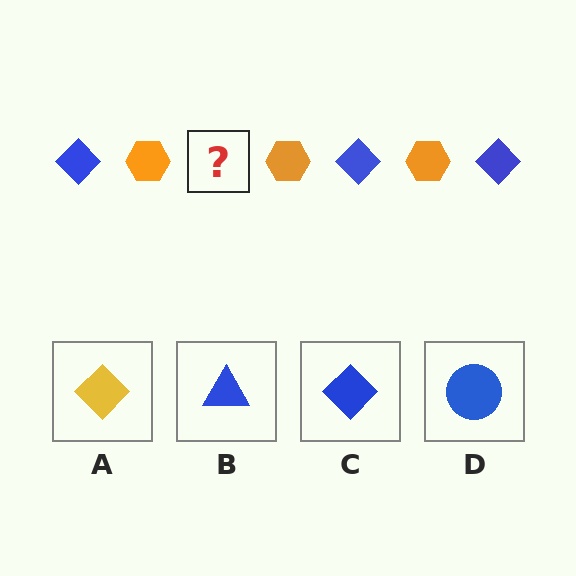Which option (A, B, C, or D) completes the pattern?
C.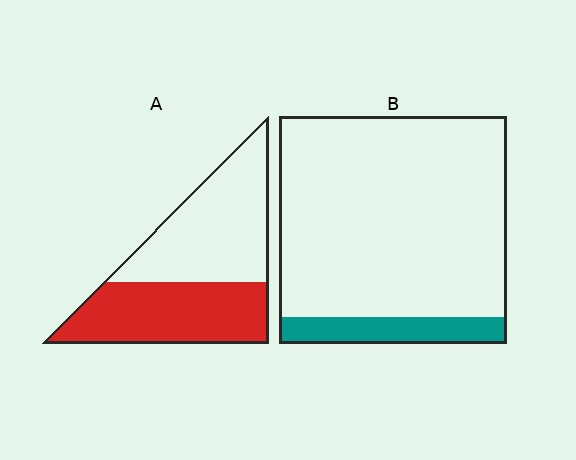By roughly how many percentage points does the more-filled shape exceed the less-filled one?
By roughly 35 percentage points (A over B).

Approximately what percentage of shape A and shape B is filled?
A is approximately 45% and B is approximately 10%.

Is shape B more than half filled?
No.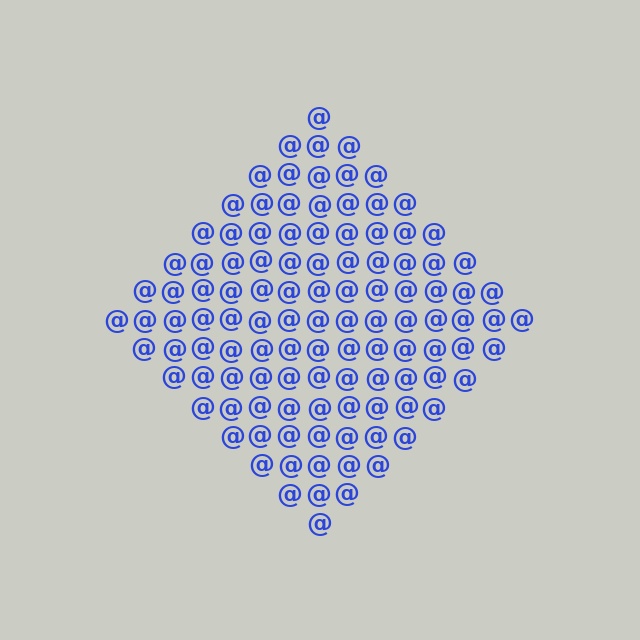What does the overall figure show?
The overall figure shows a diamond.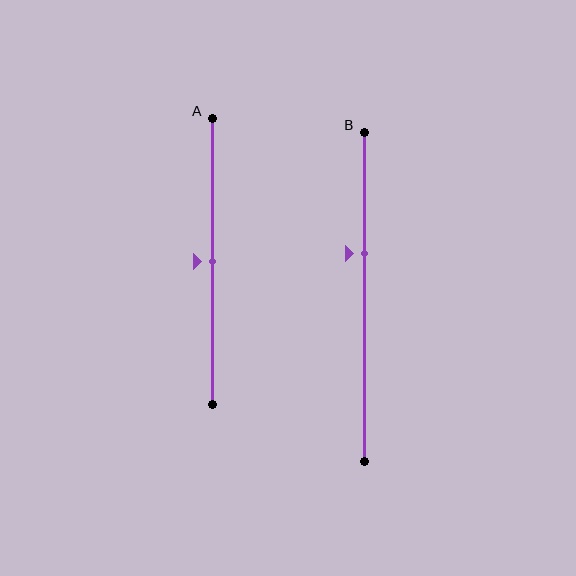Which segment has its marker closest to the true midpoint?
Segment A has its marker closest to the true midpoint.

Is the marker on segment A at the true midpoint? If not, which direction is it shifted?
Yes, the marker on segment A is at the true midpoint.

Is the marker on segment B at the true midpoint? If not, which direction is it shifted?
No, the marker on segment B is shifted upward by about 13% of the segment length.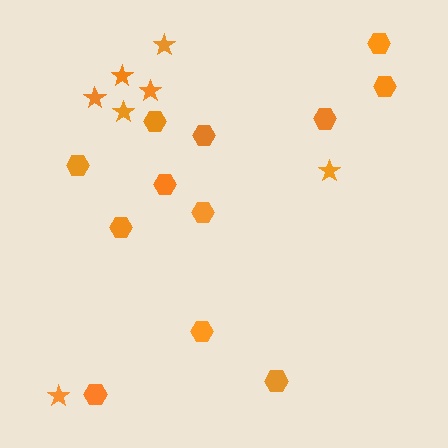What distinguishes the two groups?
There are 2 groups: one group of stars (7) and one group of hexagons (12).